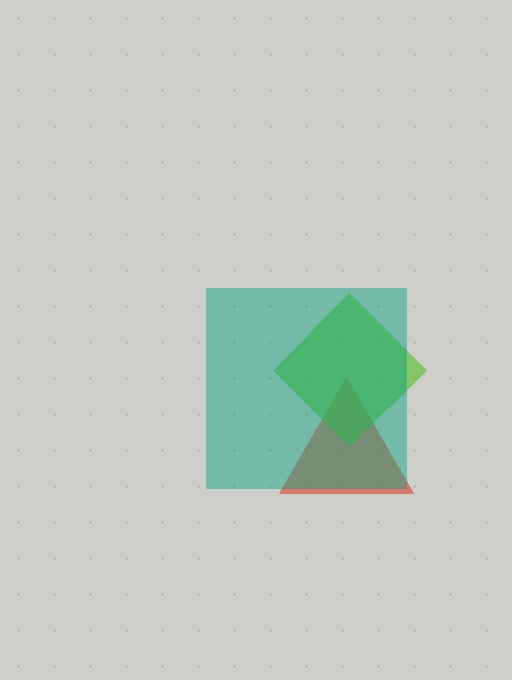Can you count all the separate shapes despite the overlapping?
Yes, there are 3 separate shapes.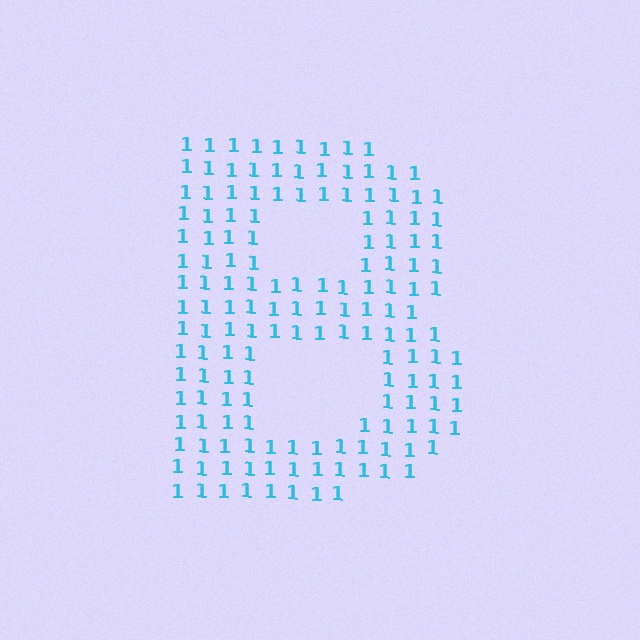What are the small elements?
The small elements are digit 1's.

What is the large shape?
The large shape is the letter B.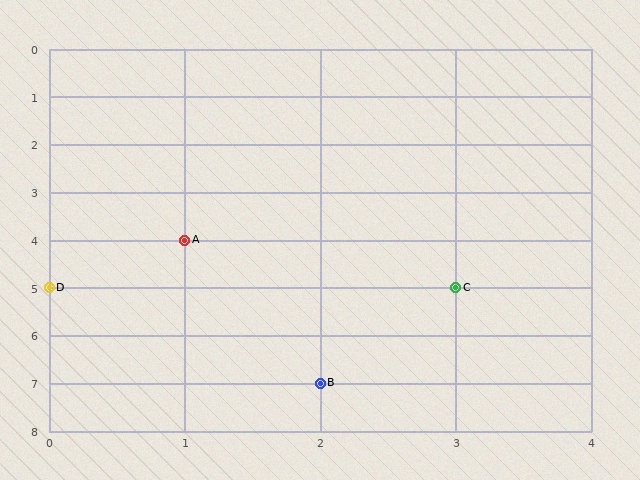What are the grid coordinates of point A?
Point A is at grid coordinates (1, 4).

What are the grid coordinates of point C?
Point C is at grid coordinates (3, 5).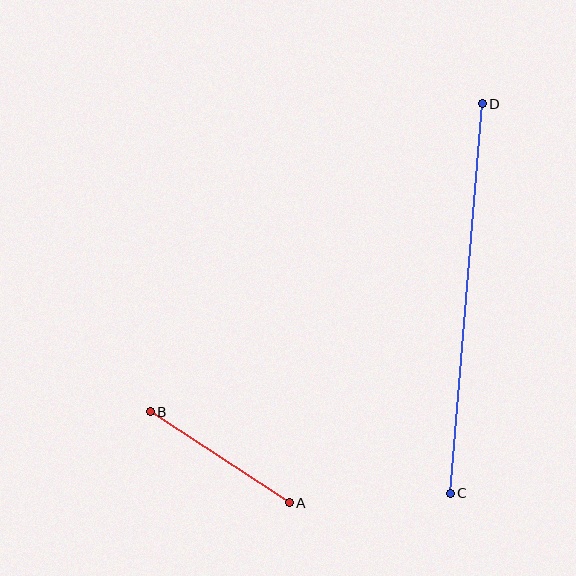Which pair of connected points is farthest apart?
Points C and D are farthest apart.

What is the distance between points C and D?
The distance is approximately 391 pixels.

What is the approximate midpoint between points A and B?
The midpoint is at approximately (220, 457) pixels.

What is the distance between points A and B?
The distance is approximately 166 pixels.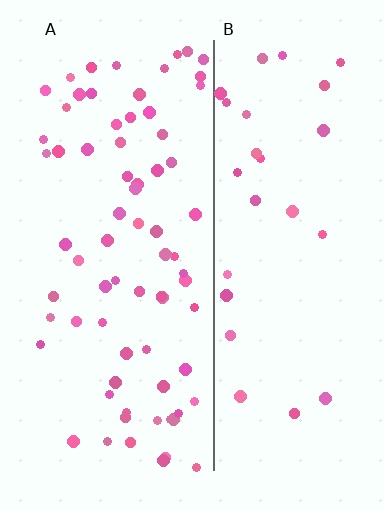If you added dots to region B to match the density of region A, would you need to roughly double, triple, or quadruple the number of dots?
Approximately triple.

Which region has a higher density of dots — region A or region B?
A (the left).